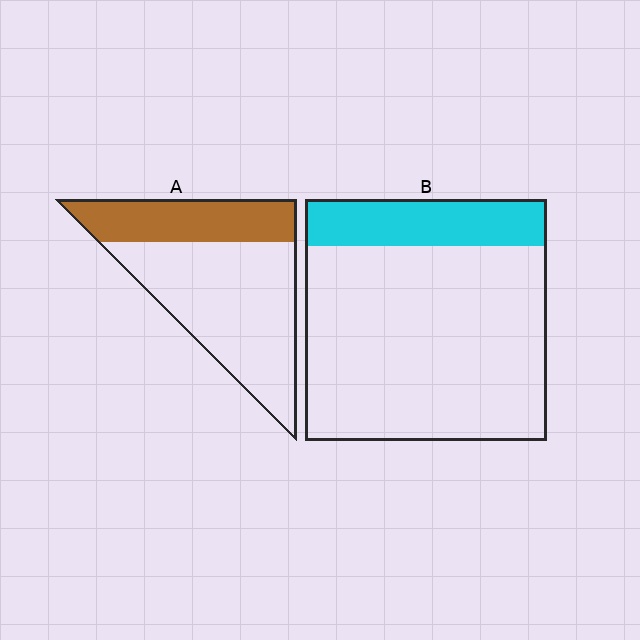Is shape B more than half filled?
No.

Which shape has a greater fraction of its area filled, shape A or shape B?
Shape A.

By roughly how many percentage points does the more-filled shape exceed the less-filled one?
By roughly 15 percentage points (A over B).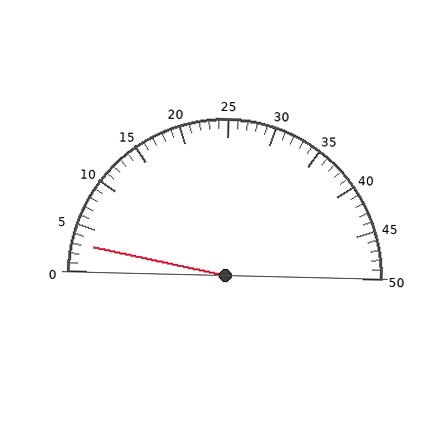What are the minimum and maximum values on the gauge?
The gauge ranges from 0 to 50.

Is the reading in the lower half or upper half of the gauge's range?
The reading is in the lower half of the range (0 to 50).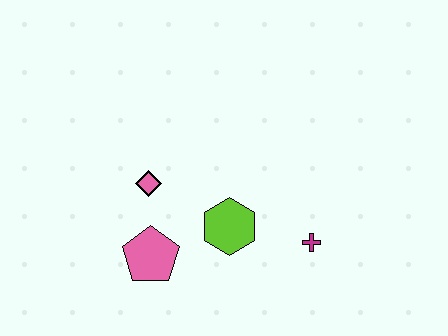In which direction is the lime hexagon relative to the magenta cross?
The lime hexagon is to the left of the magenta cross.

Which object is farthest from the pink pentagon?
The magenta cross is farthest from the pink pentagon.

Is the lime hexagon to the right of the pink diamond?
Yes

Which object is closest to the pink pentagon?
The pink diamond is closest to the pink pentagon.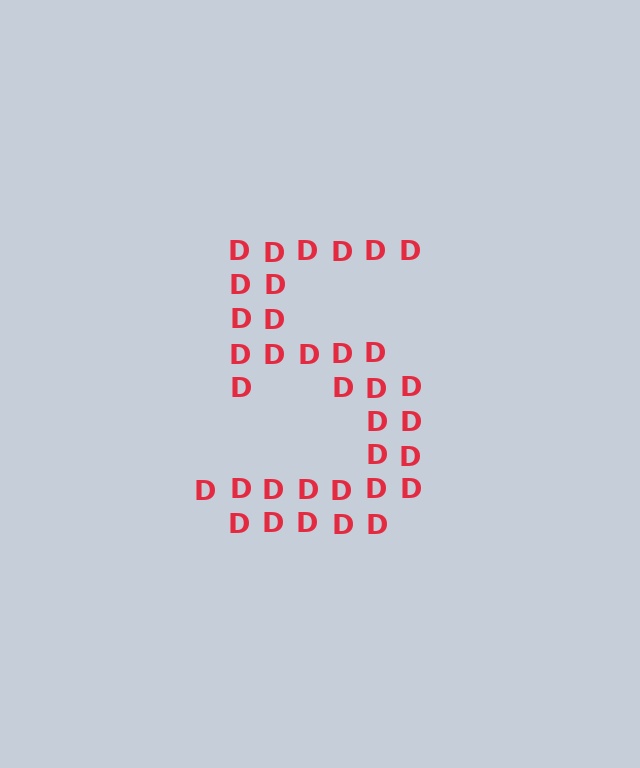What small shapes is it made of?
It is made of small letter D's.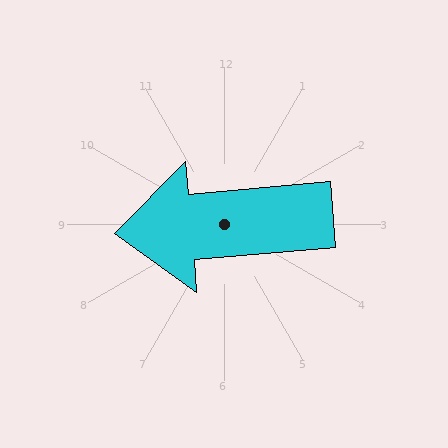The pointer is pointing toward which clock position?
Roughly 9 o'clock.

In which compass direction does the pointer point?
West.